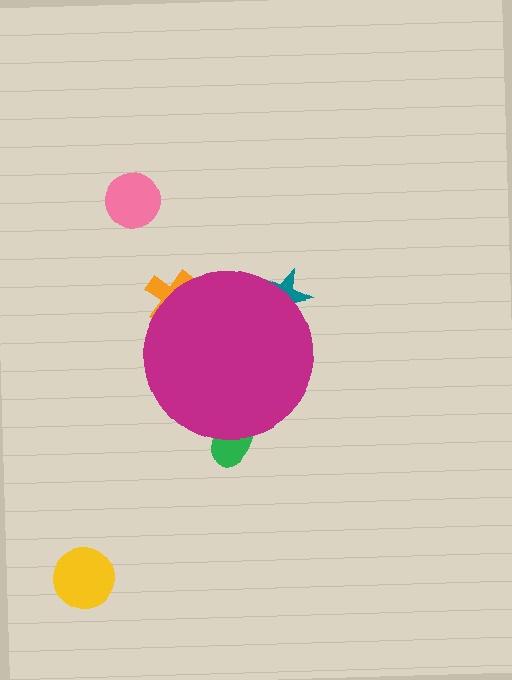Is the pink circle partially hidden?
No, the pink circle is fully visible.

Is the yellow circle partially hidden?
No, the yellow circle is fully visible.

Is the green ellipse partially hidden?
Yes, the green ellipse is partially hidden behind the magenta circle.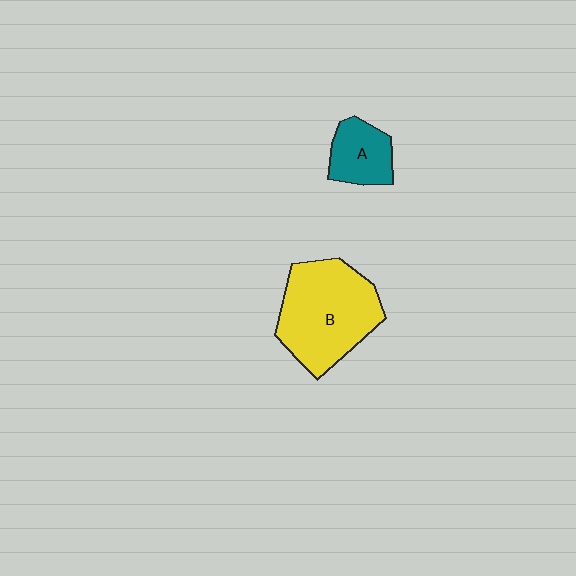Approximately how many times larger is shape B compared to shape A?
Approximately 2.4 times.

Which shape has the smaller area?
Shape A (teal).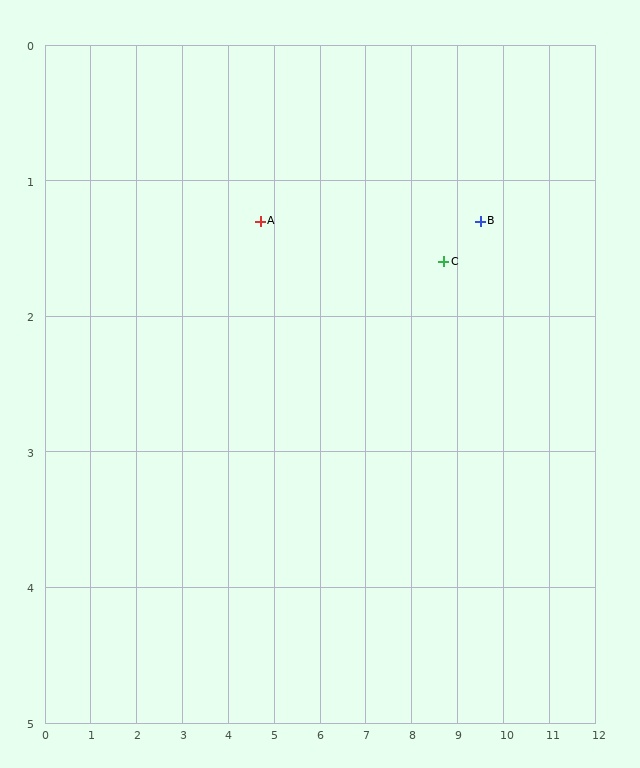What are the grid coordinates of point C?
Point C is at approximately (8.7, 1.6).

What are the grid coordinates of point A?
Point A is at approximately (4.7, 1.3).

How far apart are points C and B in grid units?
Points C and B are about 0.9 grid units apart.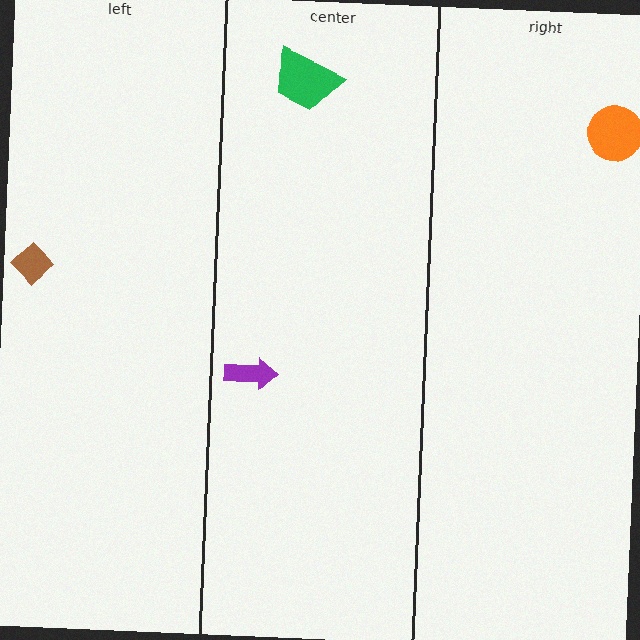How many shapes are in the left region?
1.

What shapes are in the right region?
The orange circle.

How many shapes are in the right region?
1.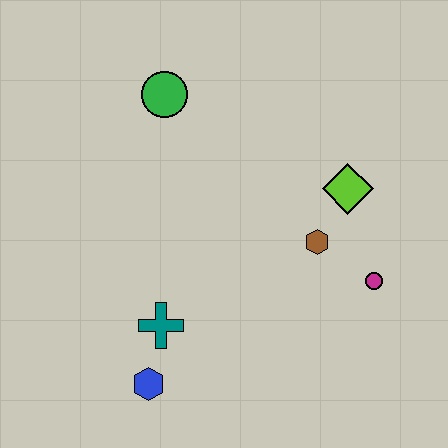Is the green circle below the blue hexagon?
No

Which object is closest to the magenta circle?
The brown hexagon is closest to the magenta circle.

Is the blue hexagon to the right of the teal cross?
No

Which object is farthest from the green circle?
The blue hexagon is farthest from the green circle.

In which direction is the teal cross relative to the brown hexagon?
The teal cross is to the left of the brown hexagon.